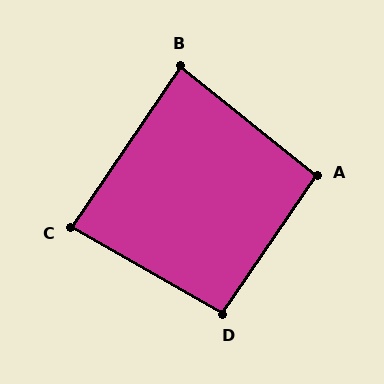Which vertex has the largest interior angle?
A, at approximately 94 degrees.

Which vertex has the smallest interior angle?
C, at approximately 86 degrees.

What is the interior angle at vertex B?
Approximately 86 degrees (approximately right).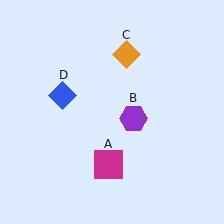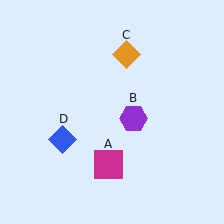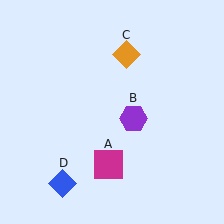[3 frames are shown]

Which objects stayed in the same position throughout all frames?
Magenta square (object A) and purple hexagon (object B) and orange diamond (object C) remained stationary.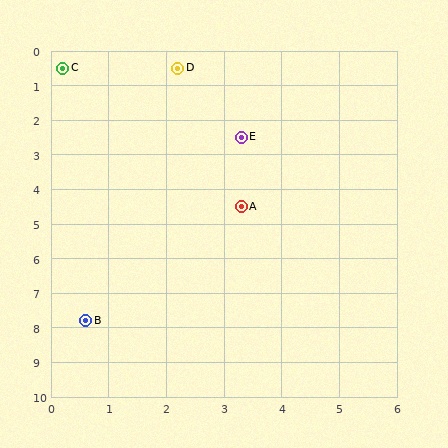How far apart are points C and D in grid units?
Points C and D are about 2.0 grid units apart.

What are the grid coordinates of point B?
Point B is at approximately (0.6, 7.8).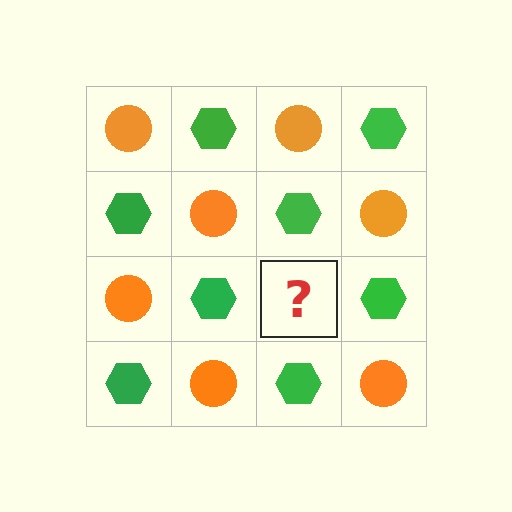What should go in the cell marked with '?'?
The missing cell should contain an orange circle.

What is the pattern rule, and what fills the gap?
The rule is that it alternates orange circle and green hexagon in a checkerboard pattern. The gap should be filled with an orange circle.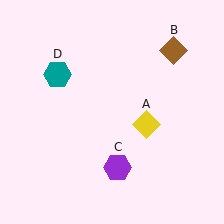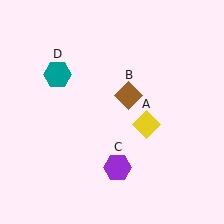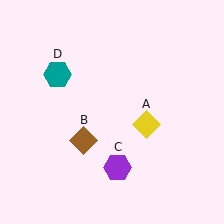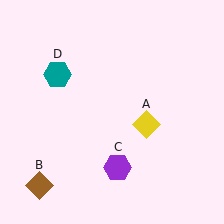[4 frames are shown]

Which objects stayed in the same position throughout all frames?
Yellow diamond (object A) and purple hexagon (object C) and teal hexagon (object D) remained stationary.